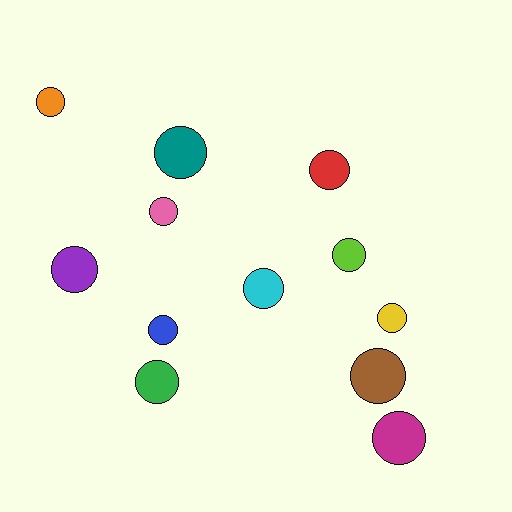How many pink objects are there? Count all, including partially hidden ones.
There is 1 pink object.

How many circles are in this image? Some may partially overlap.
There are 12 circles.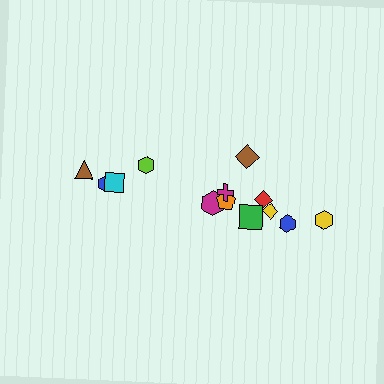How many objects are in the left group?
There are 5 objects.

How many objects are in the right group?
There are 8 objects.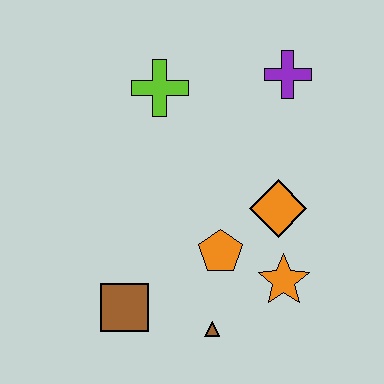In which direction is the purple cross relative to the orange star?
The purple cross is above the orange star.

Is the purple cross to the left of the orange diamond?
No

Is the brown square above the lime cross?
No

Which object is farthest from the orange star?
The lime cross is farthest from the orange star.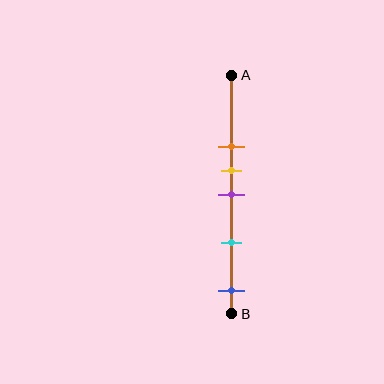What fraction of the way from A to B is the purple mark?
The purple mark is approximately 50% (0.5) of the way from A to B.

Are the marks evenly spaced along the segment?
No, the marks are not evenly spaced.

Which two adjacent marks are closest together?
The yellow and purple marks are the closest adjacent pair.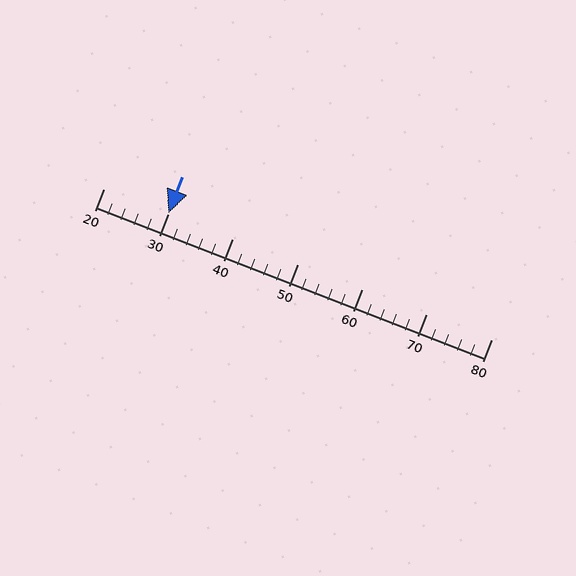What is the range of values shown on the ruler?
The ruler shows values from 20 to 80.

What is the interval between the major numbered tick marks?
The major tick marks are spaced 10 units apart.